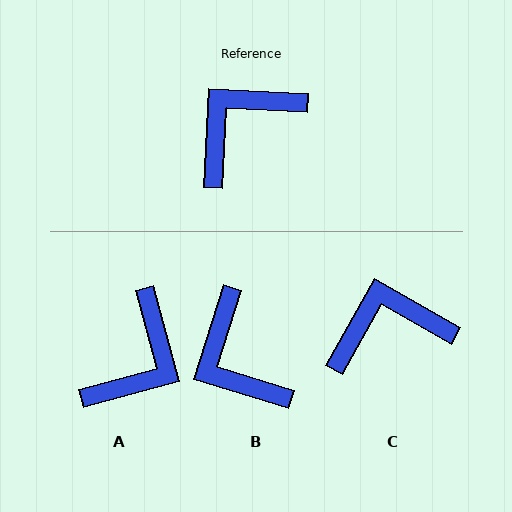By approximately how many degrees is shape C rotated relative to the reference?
Approximately 26 degrees clockwise.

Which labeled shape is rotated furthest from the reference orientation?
A, about 162 degrees away.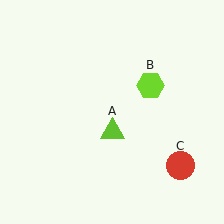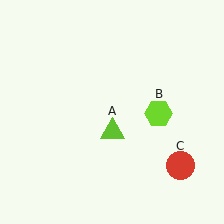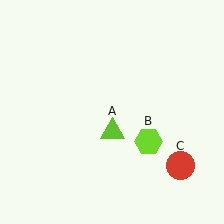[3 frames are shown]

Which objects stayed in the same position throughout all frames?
Lime triangle (object A) and red circle (object C) remained stationary.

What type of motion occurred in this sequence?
The lime hexagon (object B) rotated clockwise around the center of the scene.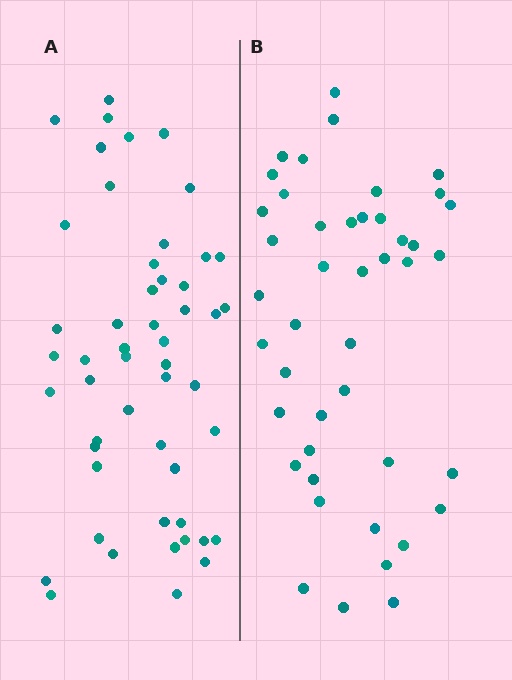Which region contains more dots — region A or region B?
Region A (the left region) has more dots.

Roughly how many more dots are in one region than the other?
Region A has roughly 8 or so more dots than region B.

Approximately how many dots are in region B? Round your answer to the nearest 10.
About 40 dots. (The exact count is 44, which rounds to 40.)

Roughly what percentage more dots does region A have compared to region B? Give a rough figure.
About 15% more.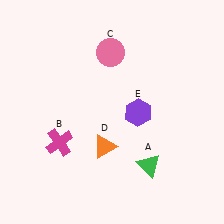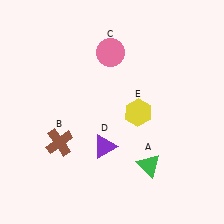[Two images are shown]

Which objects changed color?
B changed from magenta to brown. D changed from orange to purple. E changed from purple to yellow.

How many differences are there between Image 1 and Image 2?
There are 3 differences between the two images.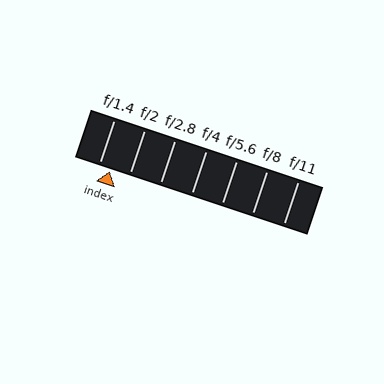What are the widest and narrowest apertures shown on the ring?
The widest aperture shown is f/1.4 and the narrowest is f/11.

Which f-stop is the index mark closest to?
The index mark is closest to f/1.4.